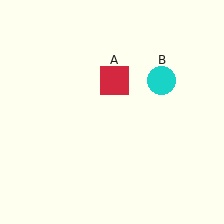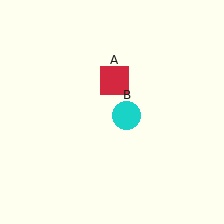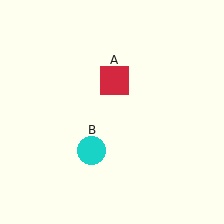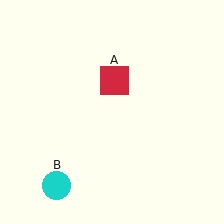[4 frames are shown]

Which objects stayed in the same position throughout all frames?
Red square (object A) remained stationary.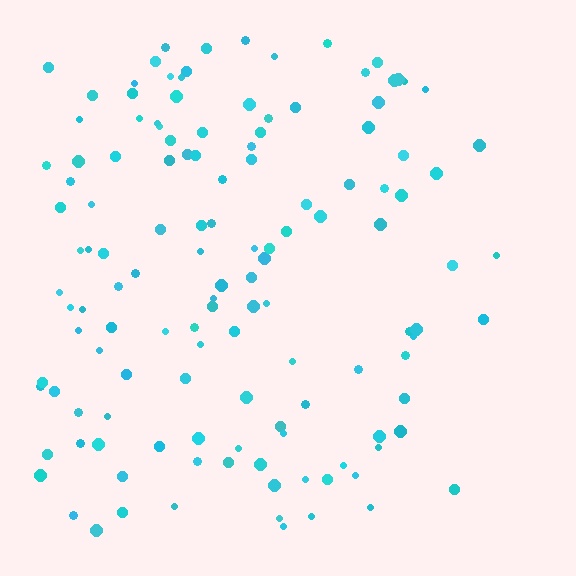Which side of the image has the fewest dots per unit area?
The right.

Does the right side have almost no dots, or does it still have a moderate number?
Still a moderate number, just noticeably fewer than the left.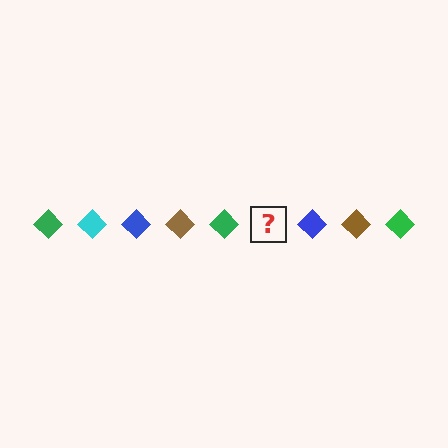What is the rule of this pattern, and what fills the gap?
The rule is that the pattern cycles through green, cyan, blue, brown diamonds. The gap should be filled with a cyan diamond.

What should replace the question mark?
The question mark should be replaced with a cyan diamond.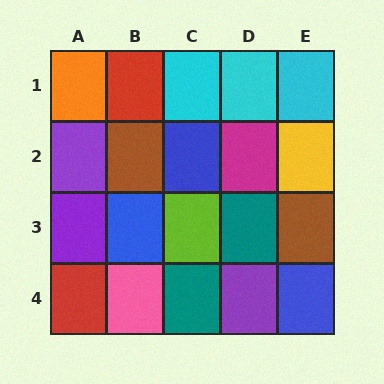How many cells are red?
2 cells are red.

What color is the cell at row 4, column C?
Teal.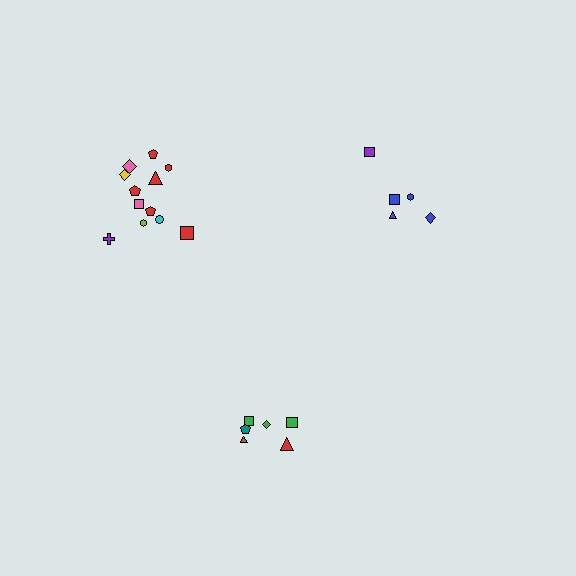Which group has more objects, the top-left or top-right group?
The top-left group.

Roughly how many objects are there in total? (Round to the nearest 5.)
Roughly 25 objects in total.